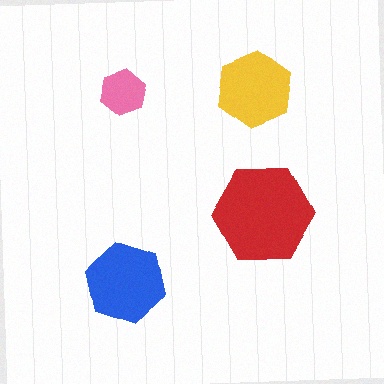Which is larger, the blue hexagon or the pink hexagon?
The blue one.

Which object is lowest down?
The blue hexagon is bottommost.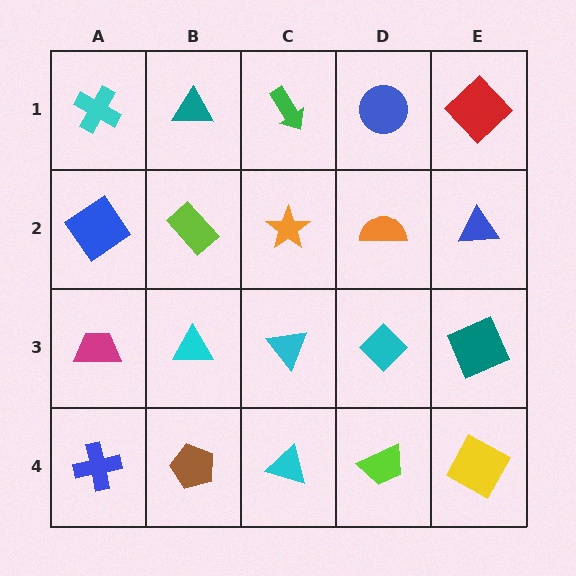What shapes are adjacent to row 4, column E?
A teal square (row 3, column E), a lime trapezoid (row 4, column D).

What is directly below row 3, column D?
A lime trapezoid.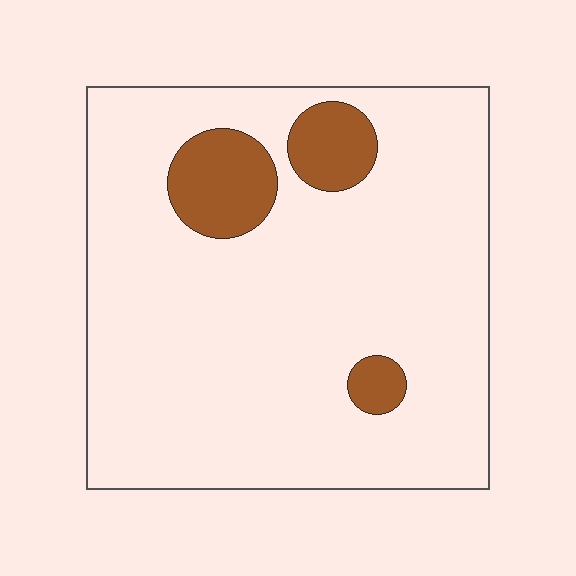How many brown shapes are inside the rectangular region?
3.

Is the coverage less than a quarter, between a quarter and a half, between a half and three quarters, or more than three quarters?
Less than a quarter.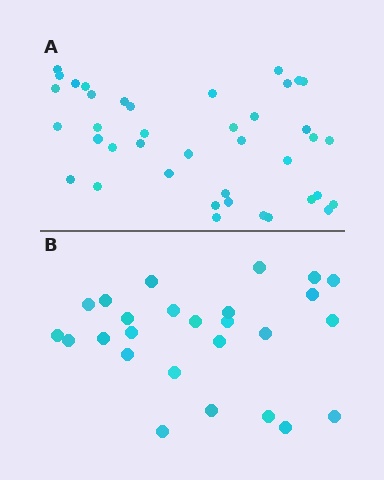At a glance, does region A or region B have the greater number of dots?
Region A (the top region) has more dots.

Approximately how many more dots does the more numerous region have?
Region A has approximately 15 more dots than region B.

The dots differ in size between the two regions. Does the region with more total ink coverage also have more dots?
No. Region B has more total ink coverage because its dots are larger, but region A actually contains more individual dots. Total area can be misleading — the number of items is what matters here.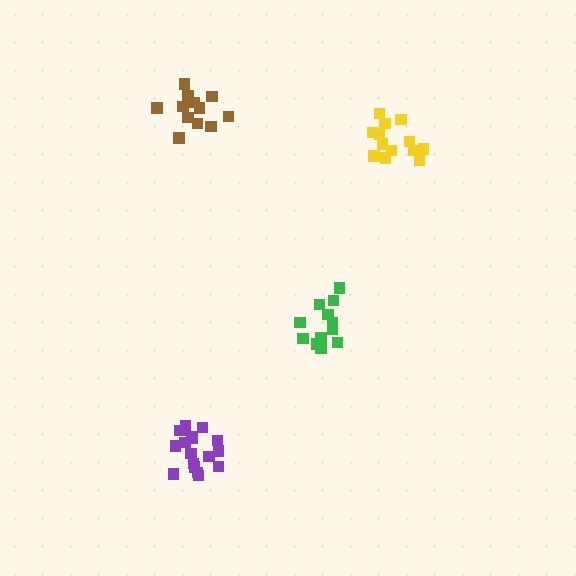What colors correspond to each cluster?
The clusters are colored: yellow, green, brown, purple.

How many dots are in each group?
Group 1: 13 dots, Group 2: 12 dots, Group 3: 12 dots, Group 4: 18 dots (55 total).